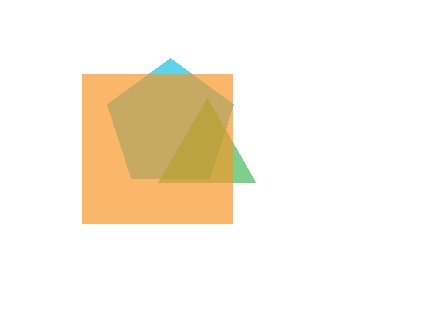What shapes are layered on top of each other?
The layered shapes are: a cyan pentagon, a green triangle, an orange square.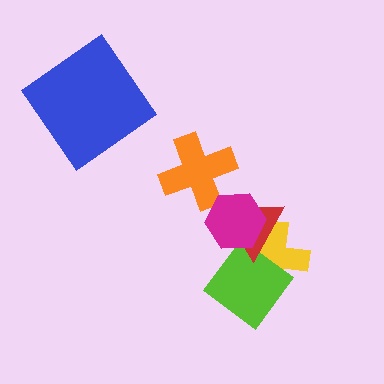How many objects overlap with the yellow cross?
3 objects overlap with the yellow cross.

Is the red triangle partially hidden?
Yes, it is partially covered by another shape.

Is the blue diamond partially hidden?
No, no other shape covers it.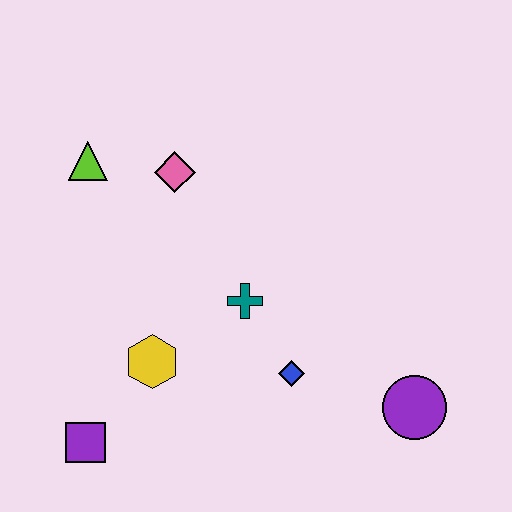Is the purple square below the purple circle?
Yes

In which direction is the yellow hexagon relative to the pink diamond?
The yellow hexagon is below the pink diamond.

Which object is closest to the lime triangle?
The pink diamond is closest to the lime triangle.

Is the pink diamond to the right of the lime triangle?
Yes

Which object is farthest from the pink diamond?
The purple circle is farthest from the pink diamond.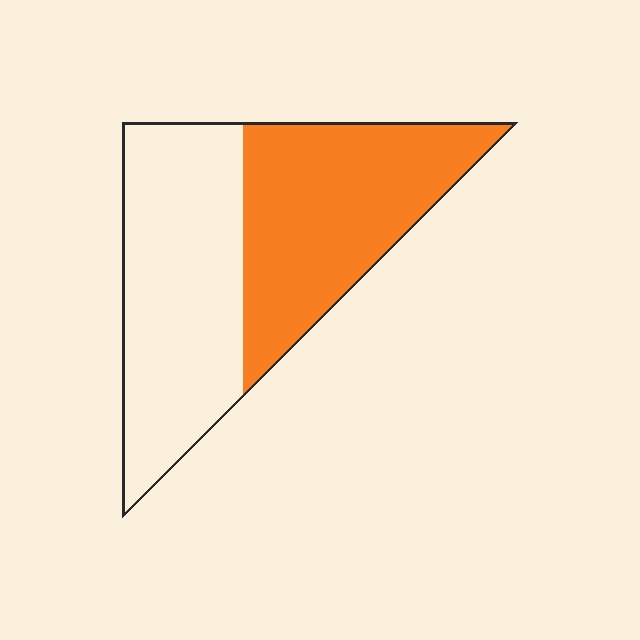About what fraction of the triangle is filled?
About one half (1/2).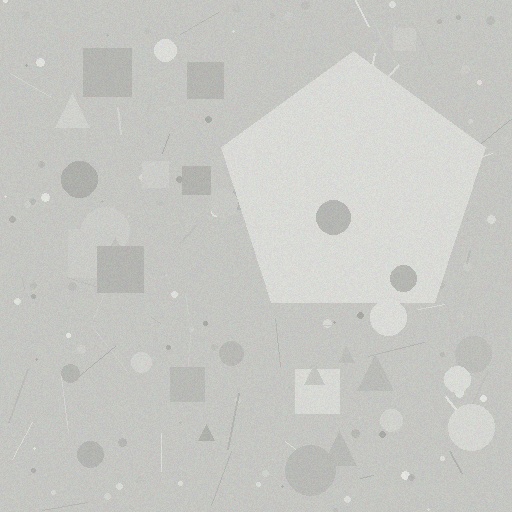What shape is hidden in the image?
A pentagon is hidden in the image.